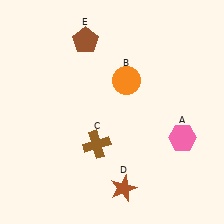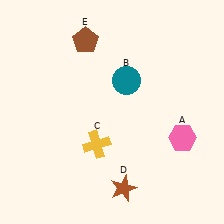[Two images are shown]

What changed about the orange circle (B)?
In Image 1, B is orange. In Image 2, it changed to teal.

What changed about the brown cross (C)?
In Image 1, C is brown. In Image 2, it changed to yellow.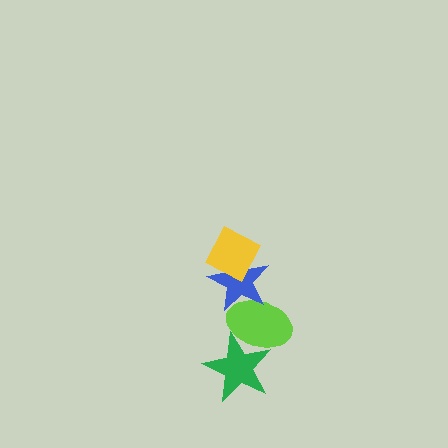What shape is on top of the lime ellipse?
The blue star is on top of the lime ellipse.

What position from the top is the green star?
The green star is 4th from the top.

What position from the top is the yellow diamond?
The yellow diamond is 1st from the top.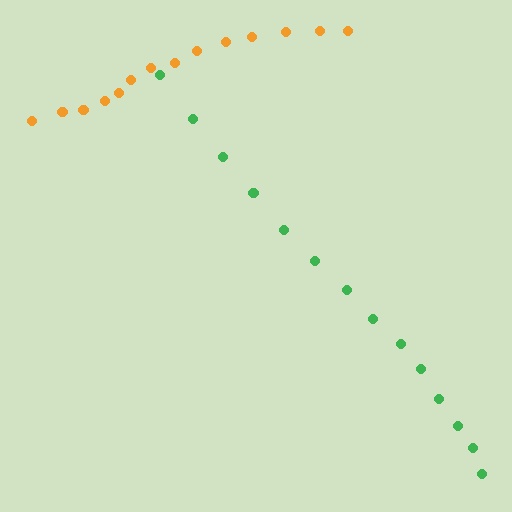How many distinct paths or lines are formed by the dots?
There are 2 distinct paths.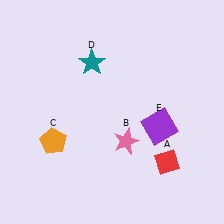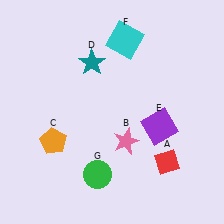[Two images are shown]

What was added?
A cyan square (F), a green circle (G) were added in Image 2.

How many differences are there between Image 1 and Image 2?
There are 2 differences between the two images.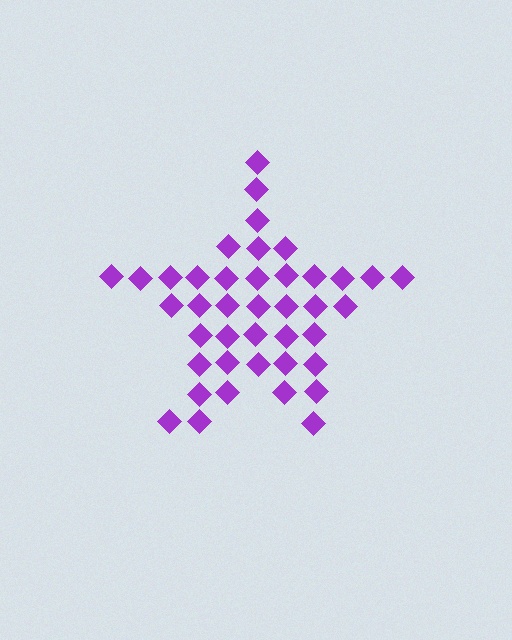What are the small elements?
The small elements are diamonds.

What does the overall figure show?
The overall figure shows a star.